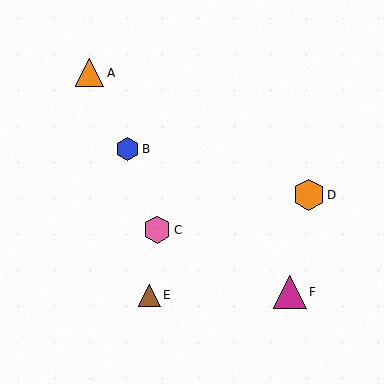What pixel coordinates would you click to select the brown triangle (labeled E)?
Click at (149, 295) to select the brown triangle E.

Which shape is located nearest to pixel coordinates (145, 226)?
The pink hexagon (labeled C) at (157, 230) is nearest to that location.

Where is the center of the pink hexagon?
The center of the pink hexagon is at (157, 230).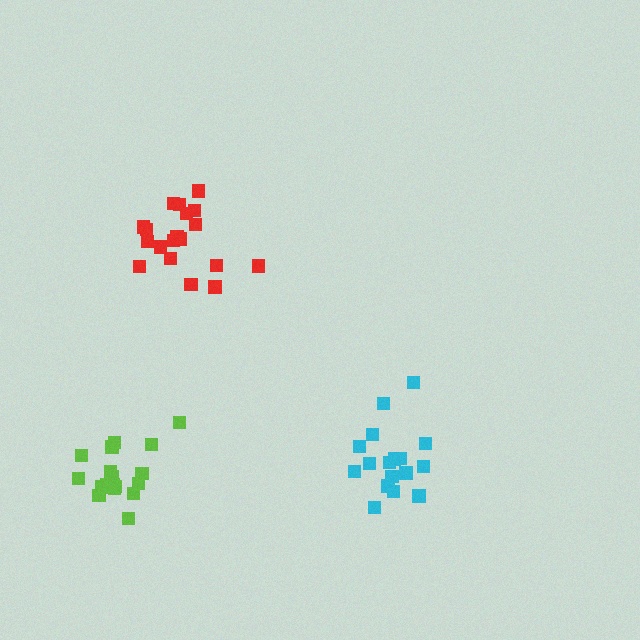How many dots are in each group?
Group 1: 18 dots, Group 2: 17 dots, Group 3: 19 dots (54 total).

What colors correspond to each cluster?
The clusters are colored: lime, cyan, red.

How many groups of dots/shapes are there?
There are 3 groups.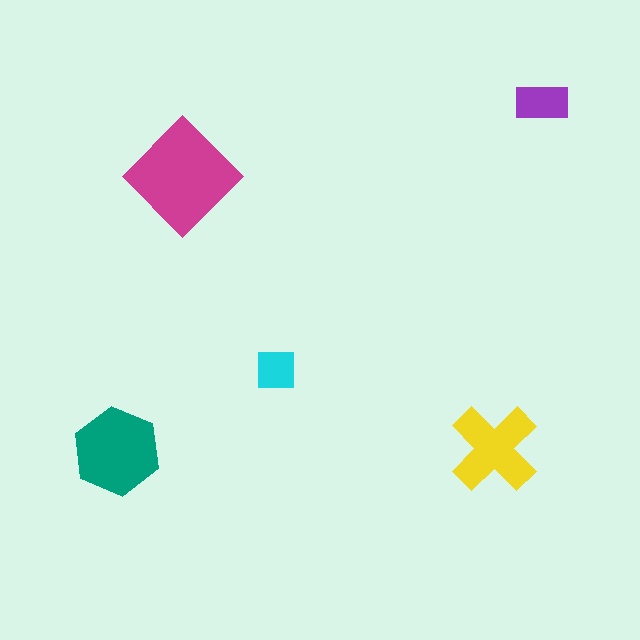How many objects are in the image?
There are 5 objects in the image.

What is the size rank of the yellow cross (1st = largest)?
3rd.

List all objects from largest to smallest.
The magenta diamond, the teal hexagon, the yellow cross, the purple rectangle, the cyan square.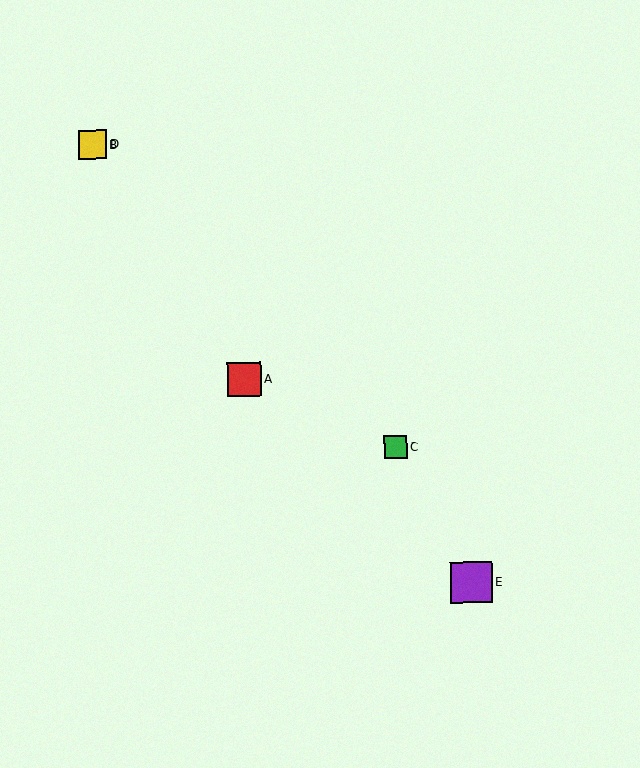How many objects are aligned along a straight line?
3 objects (B, C, D) are aligned along a straight line.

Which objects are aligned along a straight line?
Objects B, C, D are aligned along a straight line.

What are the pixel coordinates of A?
Object A is at (244, 380).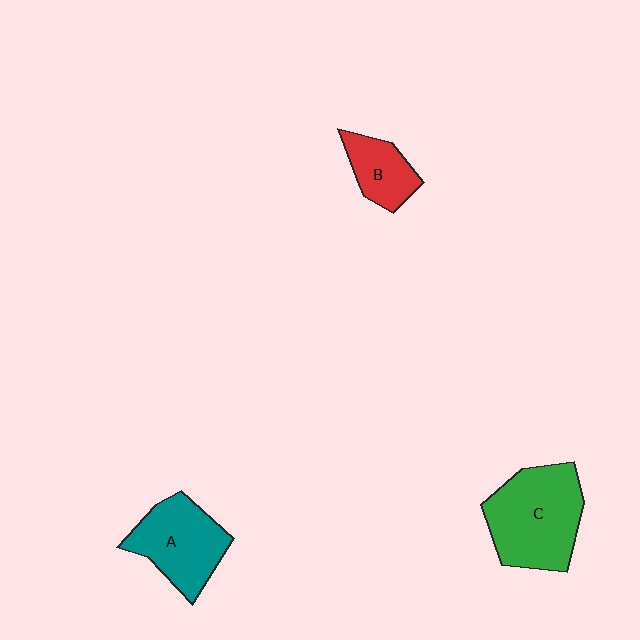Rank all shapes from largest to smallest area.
From largest to smallest: C (green), A (teal), B (red).